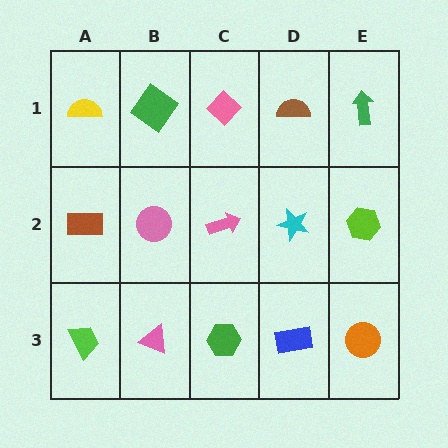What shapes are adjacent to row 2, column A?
A yellow semicircle (row 1, column A), a lime trapezoid (row 3, column A), a pink circle (row 2, column B).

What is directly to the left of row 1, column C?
A green diamond.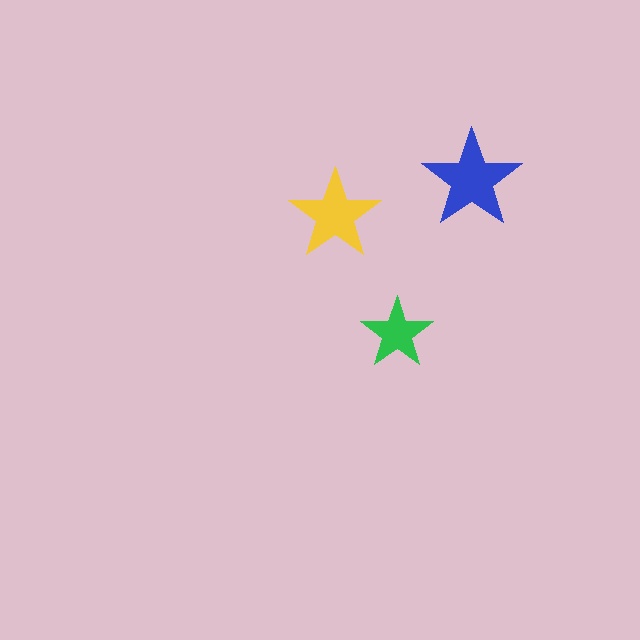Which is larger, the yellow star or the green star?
The yellow one.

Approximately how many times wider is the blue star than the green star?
About 1.5 times wider.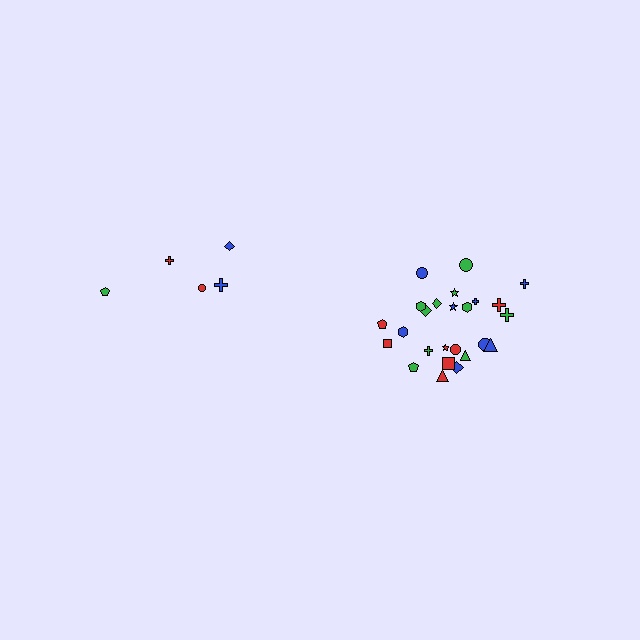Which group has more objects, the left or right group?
The right group.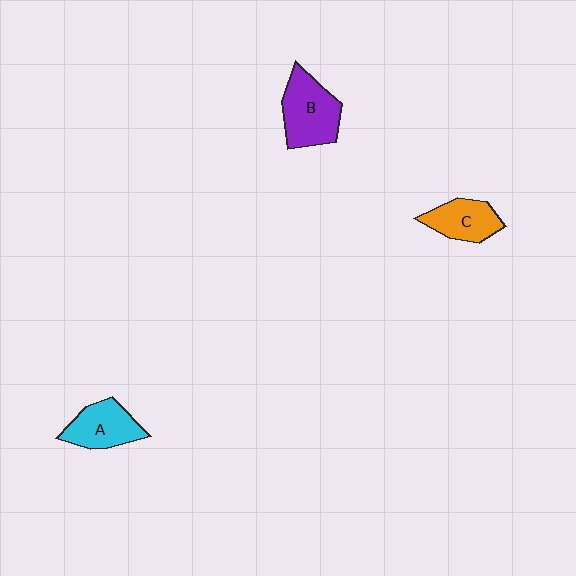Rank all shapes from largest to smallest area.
From largest to smallest: B (purple), A (cyan), C (orange).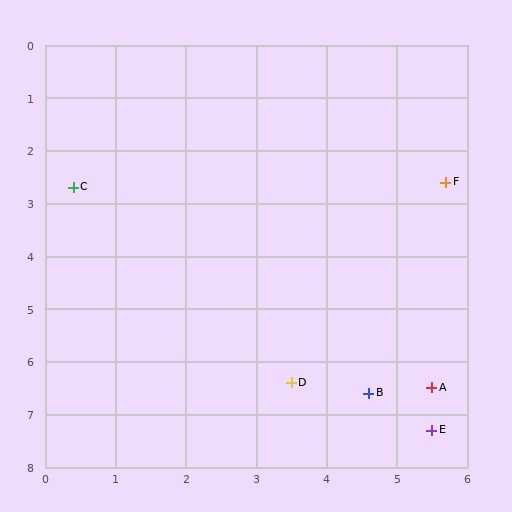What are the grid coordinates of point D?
Point D is at approximately (3.5, 6.4).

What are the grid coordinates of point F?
Point F is at approximately (5.7, 2.6).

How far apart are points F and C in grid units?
Points F and C are about 5.3 grid units apart.